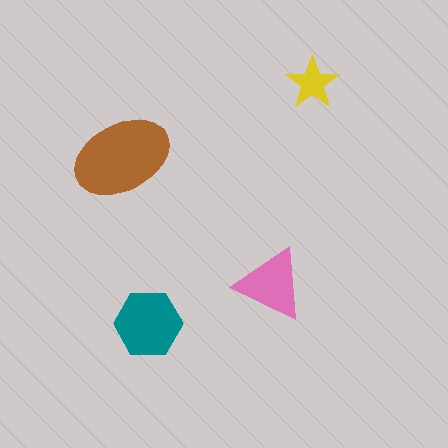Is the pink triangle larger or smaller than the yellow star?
Larger.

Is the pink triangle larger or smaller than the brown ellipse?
Smaller.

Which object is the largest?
The brown ellipse.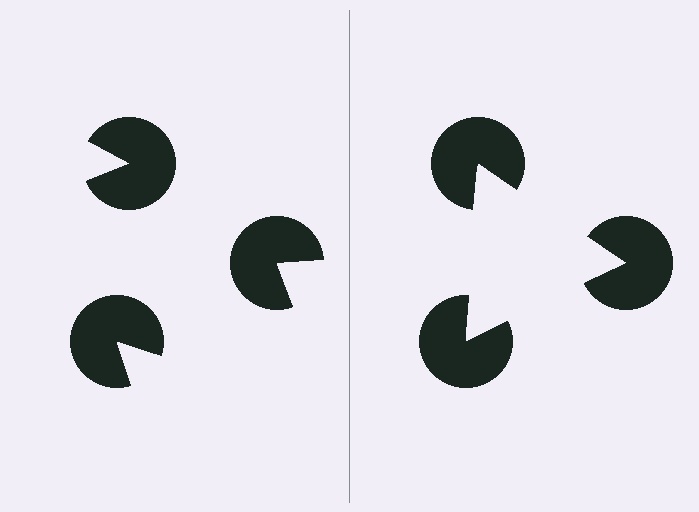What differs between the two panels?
The pac-man discs are positioned identically on both sides; only the wedge orientations differ. On the right they align to a triangle; on the left they are misaligned.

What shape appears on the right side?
An illusory triangle.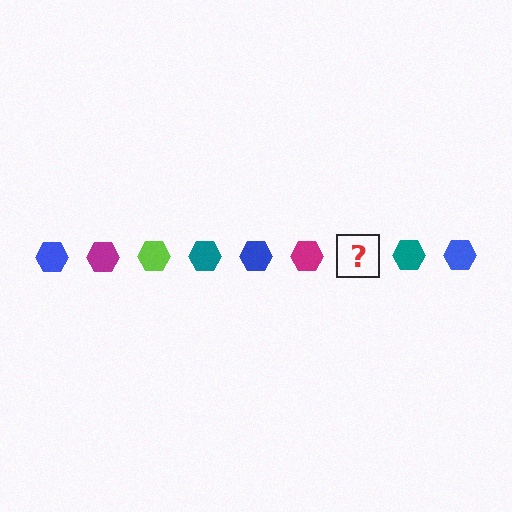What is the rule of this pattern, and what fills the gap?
The rule is that the pattern cycles through blue, magenta, lime, teal hexagons. The gap should be filled with a lime hexagon.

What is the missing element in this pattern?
The missing element is a lime hexagon.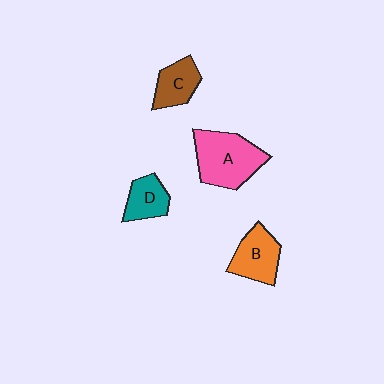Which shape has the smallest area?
Shape D (teal).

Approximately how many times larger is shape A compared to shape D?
Approximately 2.0 times.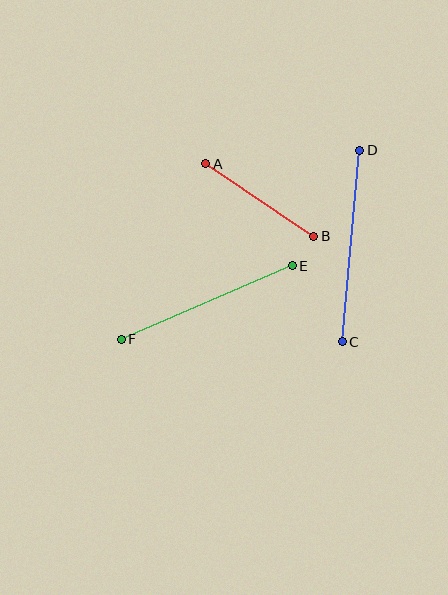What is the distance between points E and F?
The distance is approximately 186 pixels.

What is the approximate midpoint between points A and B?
The midpoint is at approximately (260, 200) pixels.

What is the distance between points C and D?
The distance is approximately 193 pixels.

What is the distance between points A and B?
The distance is approximately 130 pixels.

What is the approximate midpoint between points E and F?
The midpoint is at approximately (207, 303) pixels.